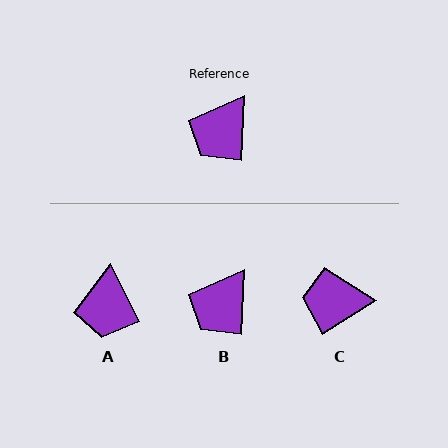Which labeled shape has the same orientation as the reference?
B.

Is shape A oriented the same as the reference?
No, it is off by about 30 degrees.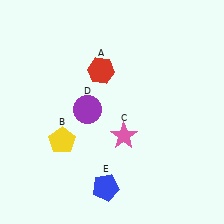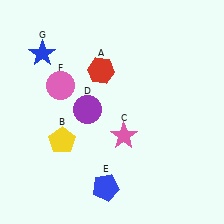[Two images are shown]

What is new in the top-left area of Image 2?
A blue star (G) was added in the top-left area of Image 2.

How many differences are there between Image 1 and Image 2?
There are 2 differences between the two images.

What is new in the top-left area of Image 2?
A pink circle (F) was added in the top-left area of Image 2.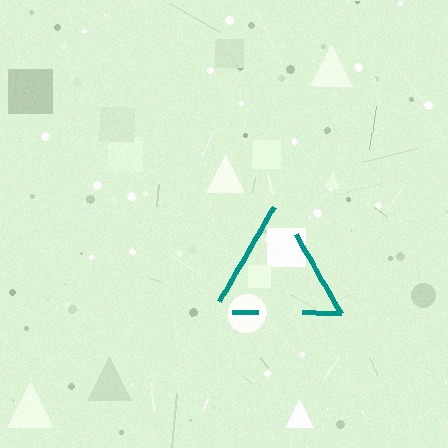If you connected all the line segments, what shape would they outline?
They would outline a triangle.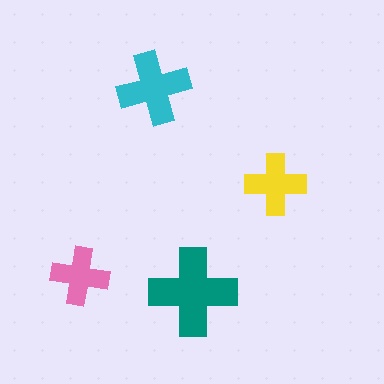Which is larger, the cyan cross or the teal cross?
The teal one.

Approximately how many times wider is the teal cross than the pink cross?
About 1.5 times wider.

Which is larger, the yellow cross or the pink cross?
The yellow one.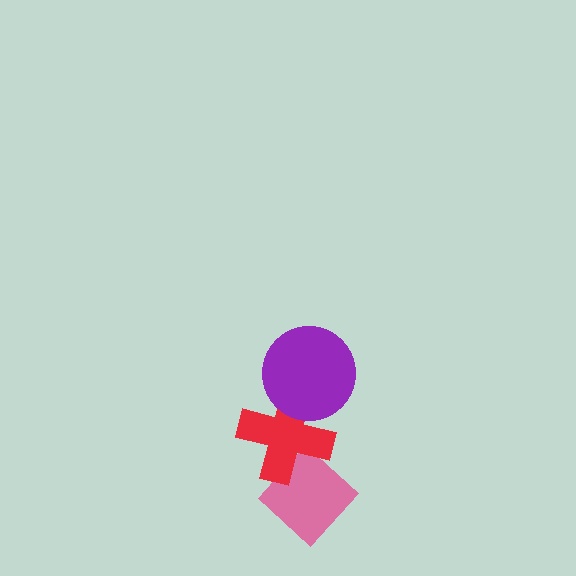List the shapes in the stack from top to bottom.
From top to bottom: the purple circle, the red cross, the pink diamond.